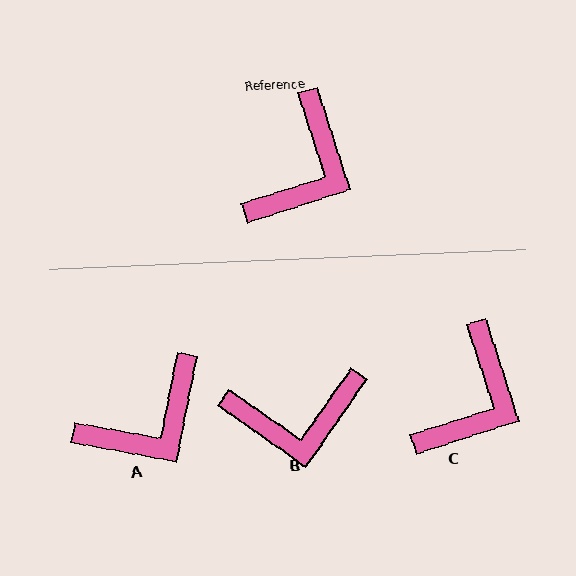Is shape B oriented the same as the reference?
No, it is off by about 53 degrees.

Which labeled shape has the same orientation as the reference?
C.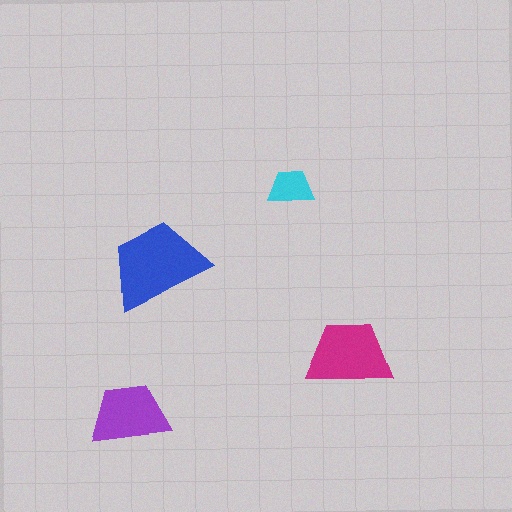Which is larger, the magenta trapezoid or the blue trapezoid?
The blue one.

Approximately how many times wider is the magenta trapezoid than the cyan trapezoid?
About 2 times wider.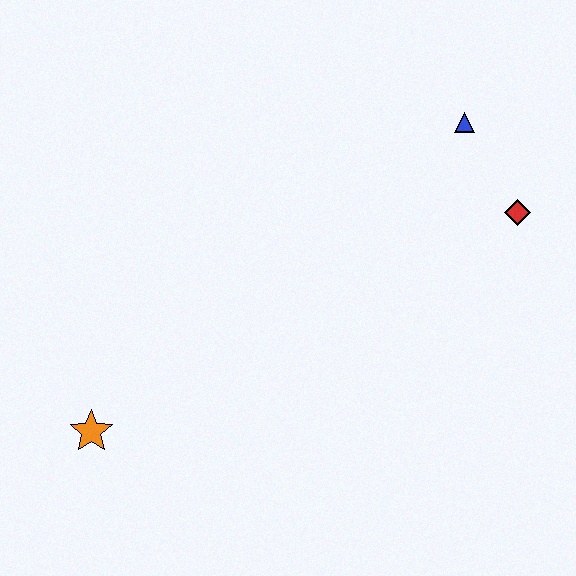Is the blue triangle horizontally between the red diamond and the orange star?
Yes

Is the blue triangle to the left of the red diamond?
Yes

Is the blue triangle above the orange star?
Yes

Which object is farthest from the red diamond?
The orange star is farthest from the red diamond.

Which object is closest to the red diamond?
The blue triangle is closest to the red diamond.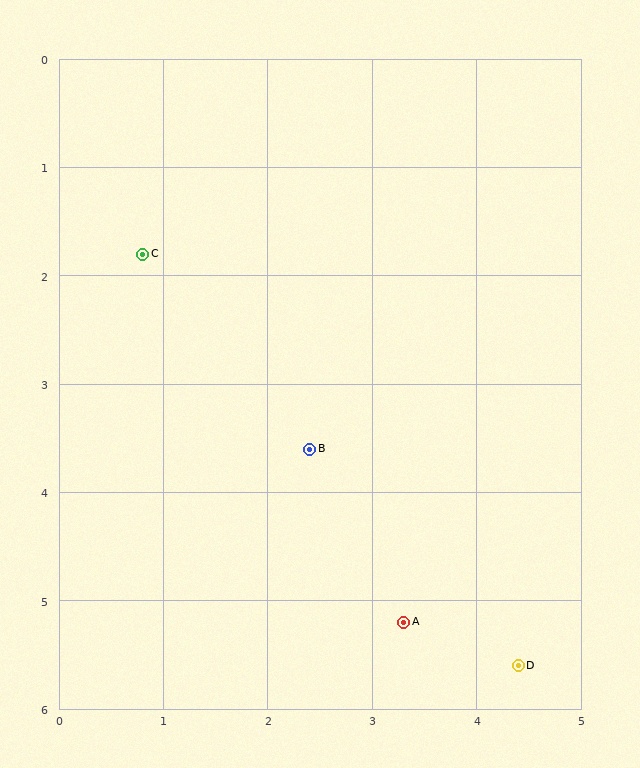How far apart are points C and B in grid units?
Points C and B are about 2.4 grid units apart.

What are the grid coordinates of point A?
Point A is at approximately (3.3, 5.2).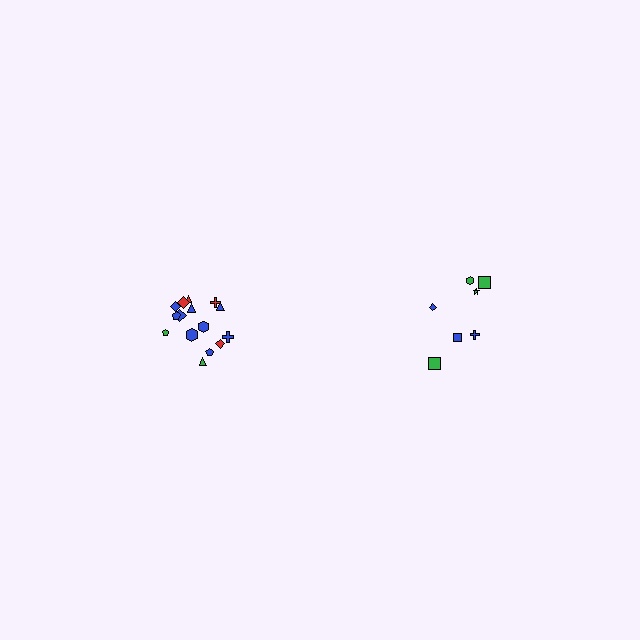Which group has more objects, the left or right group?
The left group.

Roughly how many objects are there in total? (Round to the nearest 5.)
Roughly 20 objects in total.